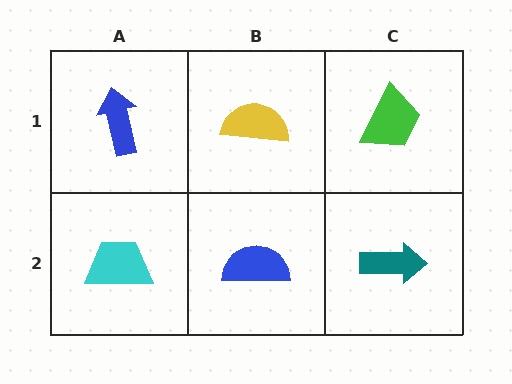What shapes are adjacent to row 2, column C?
A green trapezoid (row 1, column C), a blue semicircle (row 2, column B).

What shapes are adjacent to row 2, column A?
A blue arrow (row 1, column A), a blue semicircle (row 2, column B).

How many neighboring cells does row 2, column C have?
2.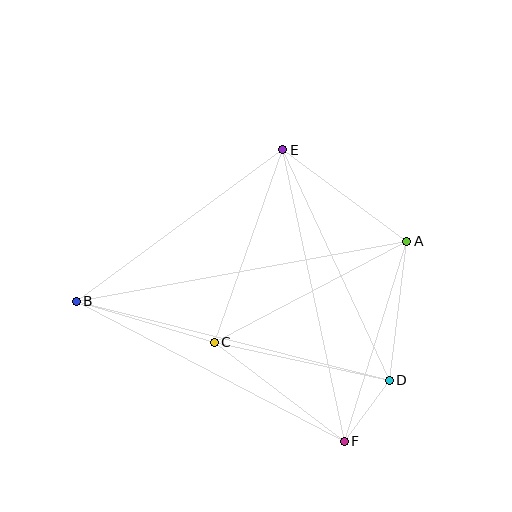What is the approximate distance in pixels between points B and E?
The distance between B and E is approximately 256 pixels.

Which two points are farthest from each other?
Points A and B are farthest from each other.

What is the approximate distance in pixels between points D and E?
The distance between D and E is approximately 254 pixels.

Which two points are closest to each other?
Points D and F are closest to each other.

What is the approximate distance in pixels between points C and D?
The distance between C and D is approximately 179 pixels.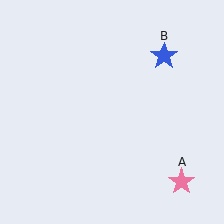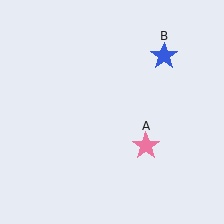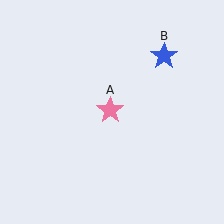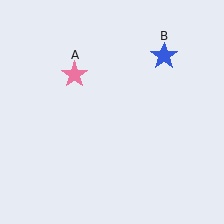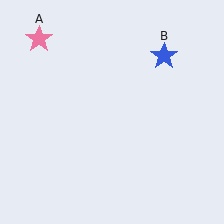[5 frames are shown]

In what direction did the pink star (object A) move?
The pink star (object A) moved up and to the left.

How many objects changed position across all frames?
1 object changed position: pink star (object A).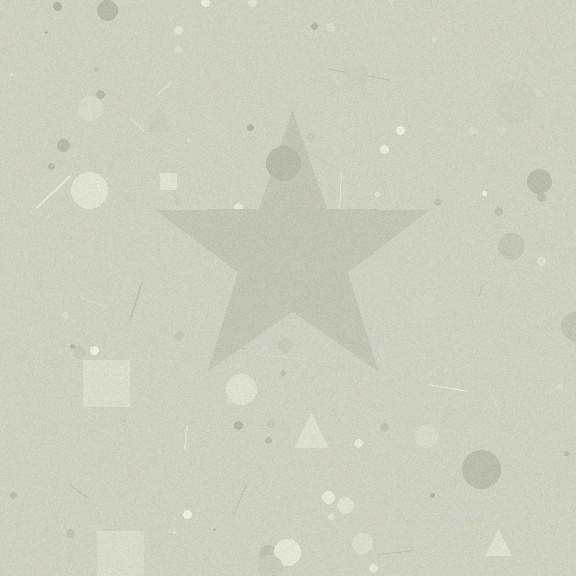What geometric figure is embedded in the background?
A star is embedded in the background.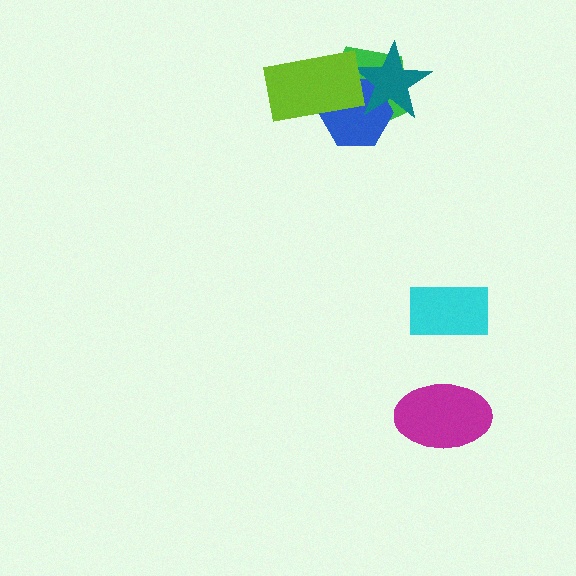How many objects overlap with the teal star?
3 objects overlap with the teal star.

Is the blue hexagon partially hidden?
Yes, it is partially covered by another shape.